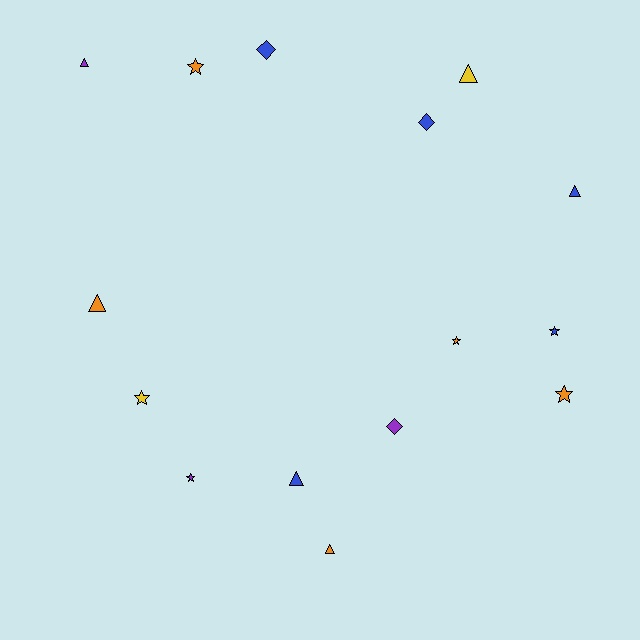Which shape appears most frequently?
Star, with 6 objects.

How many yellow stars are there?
There is 1 yellow star.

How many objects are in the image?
There are 15 objects.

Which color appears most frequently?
Orange, with 5 objects.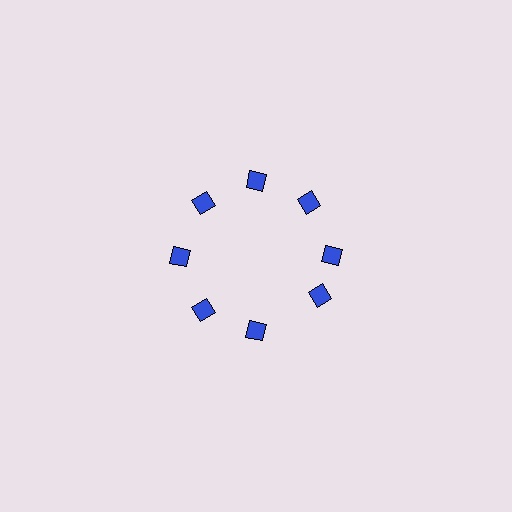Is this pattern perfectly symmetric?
No. The 8 blue diamonds are arranged in a ring, but one element near the 4 o'clock position is rotated out of alignment along the ring, breaking the 8-fold rotational symmetry.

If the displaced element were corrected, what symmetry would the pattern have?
It would have 8-fold rotational symmetry — the pattern would map onto itself every 45 degrees.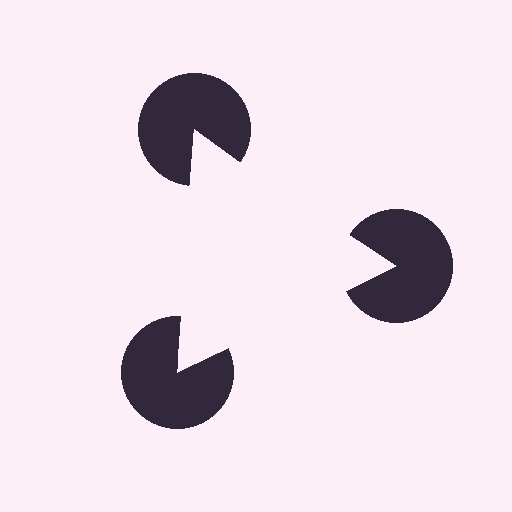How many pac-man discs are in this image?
There are 3 — one at each vertex of the illusory triangle.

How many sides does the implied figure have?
3 sides.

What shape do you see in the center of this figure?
An illusory triangle — its edges are inferred from the aligned wedge cuts in the pac-man discs, not physically drawn.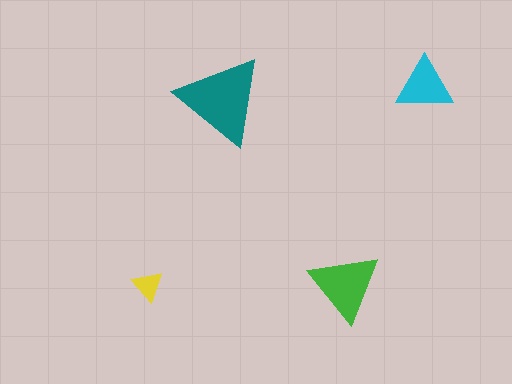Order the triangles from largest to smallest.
the teal one, the green one, the cyan one, the yellow one.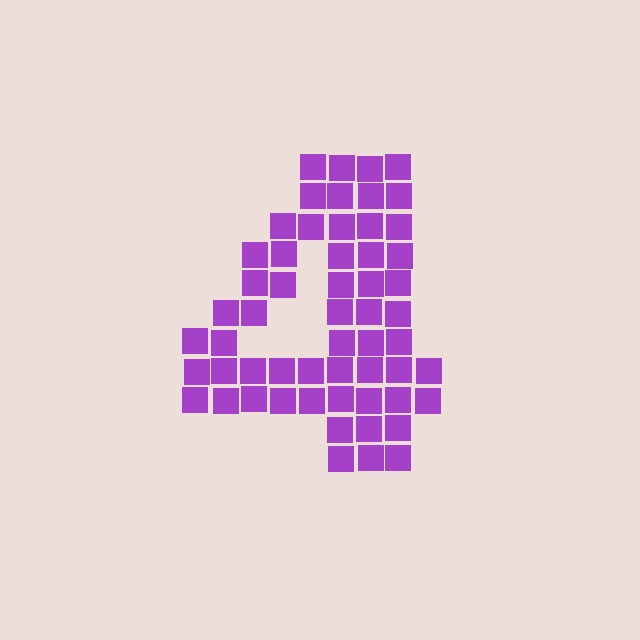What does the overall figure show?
The overall figure shows the digit 4.